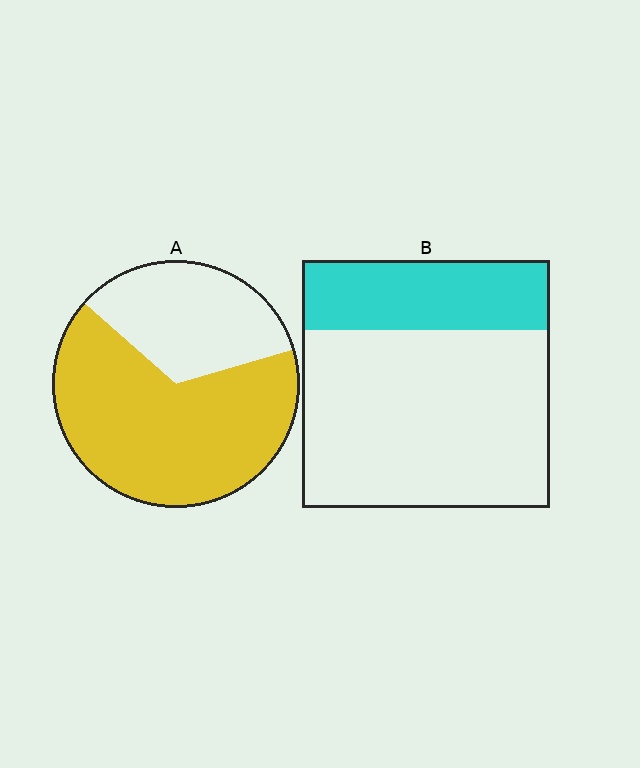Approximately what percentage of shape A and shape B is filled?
A is approximately 65% and B is approximately 30%.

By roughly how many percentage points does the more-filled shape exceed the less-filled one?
By roughly 40 percentage points (A over B).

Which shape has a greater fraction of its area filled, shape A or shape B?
Shape A.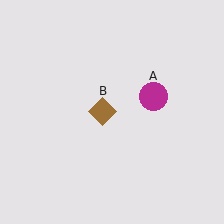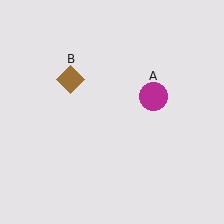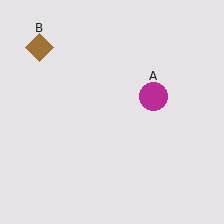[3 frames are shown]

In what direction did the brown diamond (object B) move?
The brown diamond (object B) moved up and to the left.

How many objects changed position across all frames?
1 object changed position: brown diamond (object B).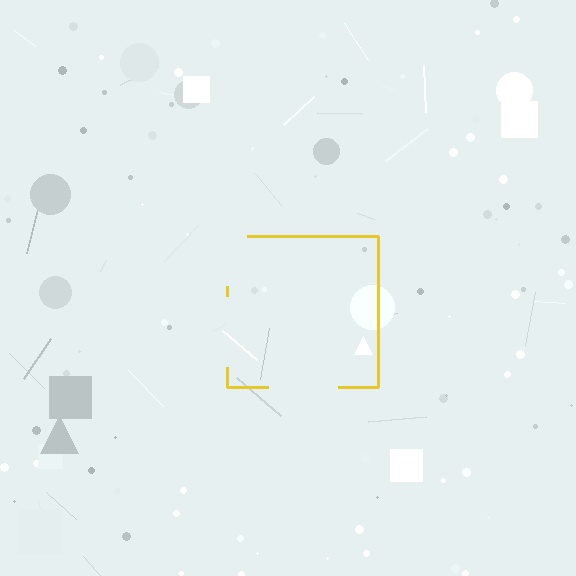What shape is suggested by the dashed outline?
The dashed outline suggests a square.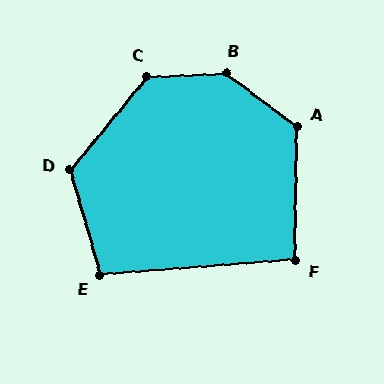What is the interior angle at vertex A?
Approximately 127 degrees (obtuse).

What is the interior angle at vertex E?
Approximately 102 degrees (obtuse).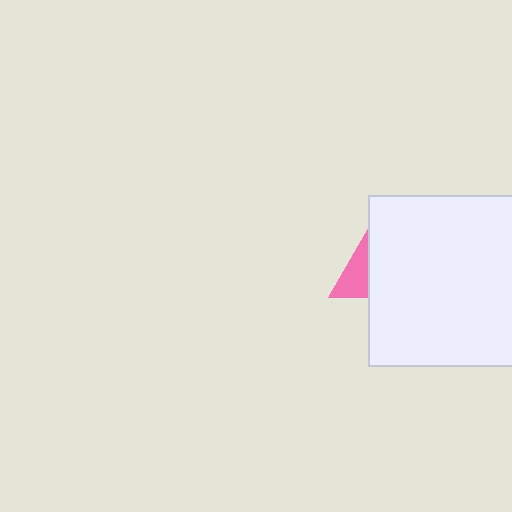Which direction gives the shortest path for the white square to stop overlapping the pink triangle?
Moving right gives the shortest separation.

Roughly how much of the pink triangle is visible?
A small part of it is visible (roughly 33%).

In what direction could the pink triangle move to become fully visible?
The pink triangle could move left. That would shift it out from behind the white square entirely.